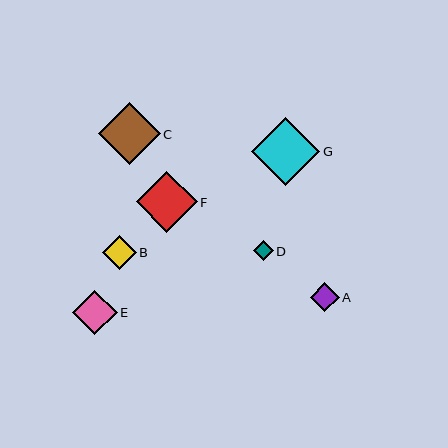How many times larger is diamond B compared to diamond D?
Diamond B is approximately 1.7 times the size of diamond D.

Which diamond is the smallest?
Diamond D is the smallest with a size of approximately 20 pixels.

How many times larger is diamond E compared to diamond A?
Diamond E is approximately 1.5 times the size of diamond A.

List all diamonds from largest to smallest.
From largest to smallest: G, C, F, E, B, A, D.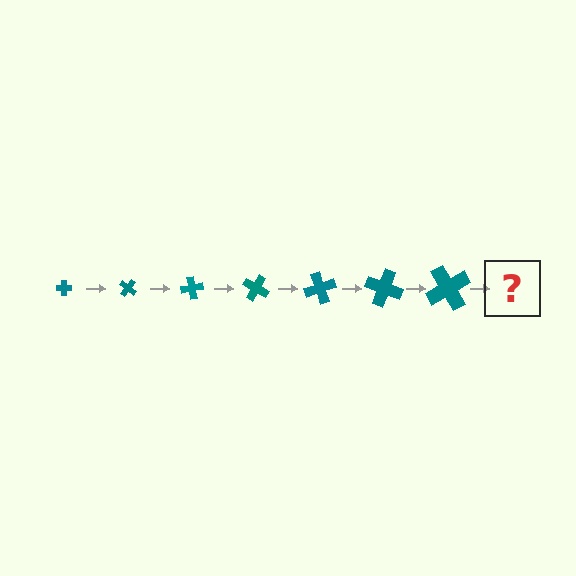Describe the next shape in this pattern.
It should be a cross, larger than the previous one and rotated 280 degrees from the start.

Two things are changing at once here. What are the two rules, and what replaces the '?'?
The two rules are that the cross grows larger each step and it rotates 40 degrees each step. The '?' should be a cross, larger than the previous one and rotated 280 degrees from the start.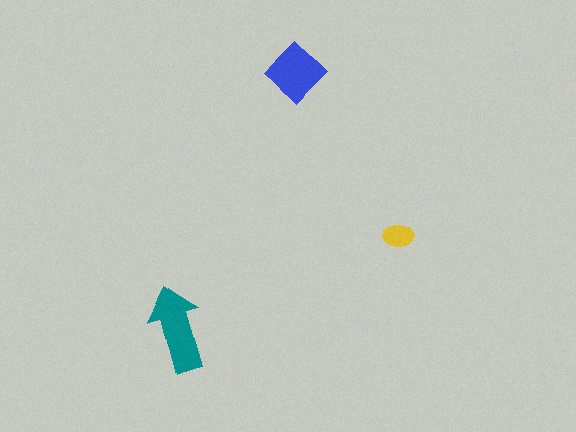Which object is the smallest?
The yellow ellipse.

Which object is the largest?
The teal arrow.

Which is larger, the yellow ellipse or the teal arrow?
The teal arrow.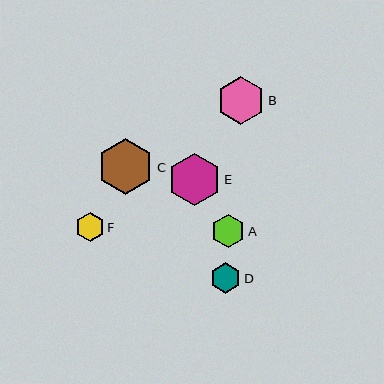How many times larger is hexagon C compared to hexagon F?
Hexagon C is approximately 2.0 times the size of hexagon F.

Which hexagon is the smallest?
Hexagon F is the smallest with a size of approximately 28 pixels.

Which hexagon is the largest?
Hexagon C is the largest with a size of approximately 56 pixels.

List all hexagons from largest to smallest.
From largest to smallest: C, E, B, A, D, F.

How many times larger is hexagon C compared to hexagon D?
Hexagon C is approximately 1.8 times the size of hexagon D.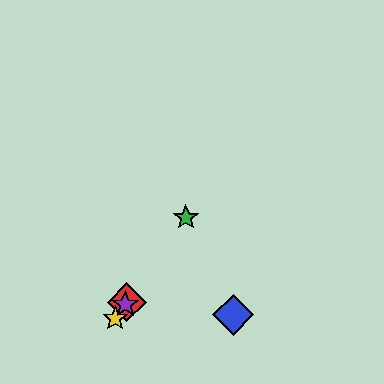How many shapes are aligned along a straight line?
4 shapes (the red diamond, the green star, the yellow star, the purple star) are aligned along a straight line.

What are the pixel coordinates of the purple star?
The purple star is at (125, 304).